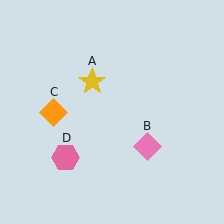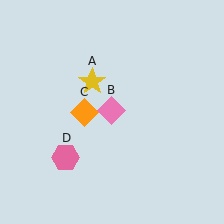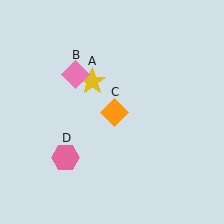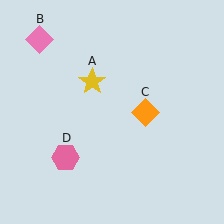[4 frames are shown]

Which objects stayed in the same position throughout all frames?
Yellow star (object A) and pink hexagon (object D) remained stationary.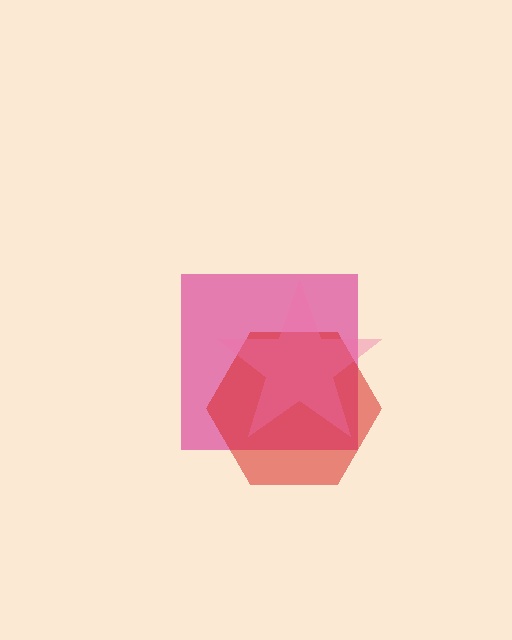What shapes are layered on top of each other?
The layered shapes are: a magenta square, a red hexagon, a pink star.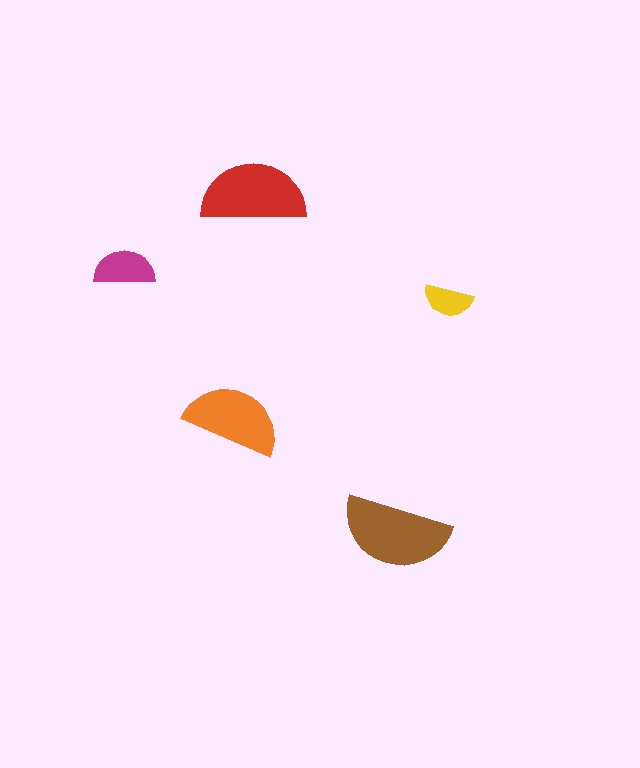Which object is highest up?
The red semicircle is topmost.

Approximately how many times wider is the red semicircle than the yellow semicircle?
About 2 times wider.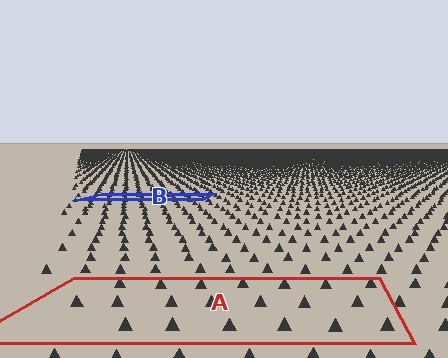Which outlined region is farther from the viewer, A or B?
Region B is farther from the viewer — the texture elements inside it appear smaller and more densely packed.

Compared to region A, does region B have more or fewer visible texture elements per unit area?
Region B has more texture elements per unit area — they are packed more densely because it is farther away.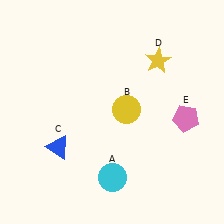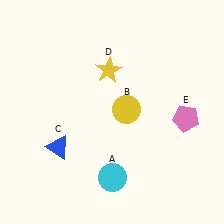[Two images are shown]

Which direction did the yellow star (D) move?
The yellow star (D) moved left.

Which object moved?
The yellow star (D) moved left.